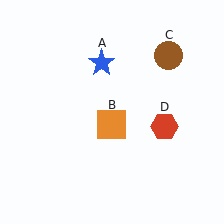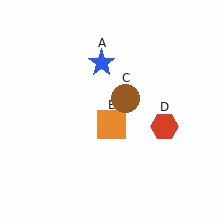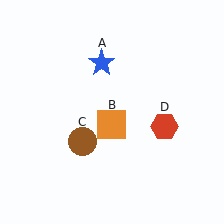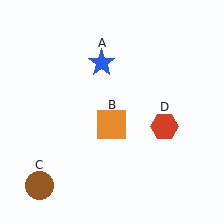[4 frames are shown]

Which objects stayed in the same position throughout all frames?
Blue star (object A) and orange square (object B) and red hexagon (object D) remained stationary.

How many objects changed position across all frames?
1 object changed position: brown circle (object C).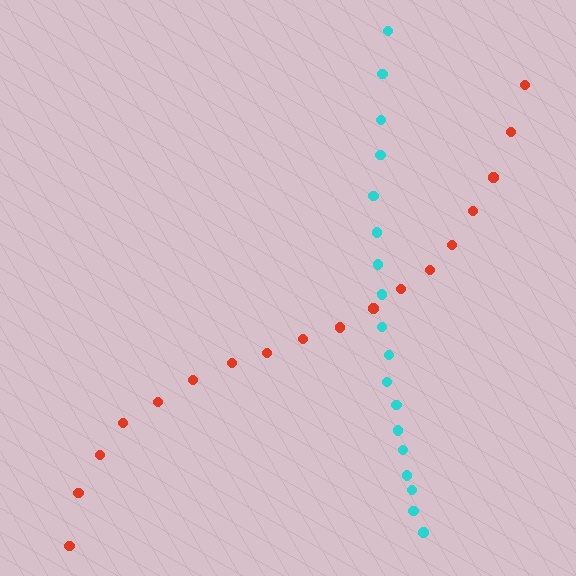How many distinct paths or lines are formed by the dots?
There are 2 distinct paths.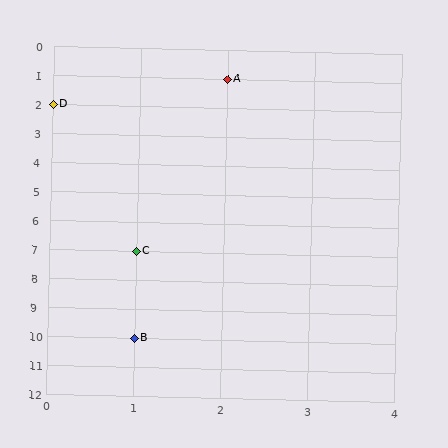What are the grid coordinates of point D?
Point D is at grid coordinates (0, 2).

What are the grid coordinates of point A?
Point A is at grid coordinates (2, 1).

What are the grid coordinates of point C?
Point C is at grid coordinates (1, 7).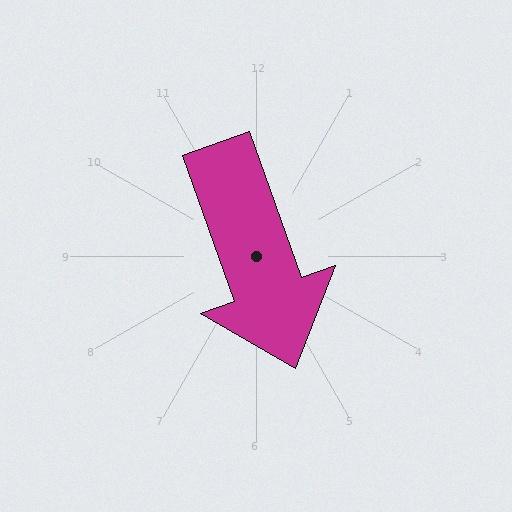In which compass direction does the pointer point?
South.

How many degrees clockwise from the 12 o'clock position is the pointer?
Approximately 160 degrees.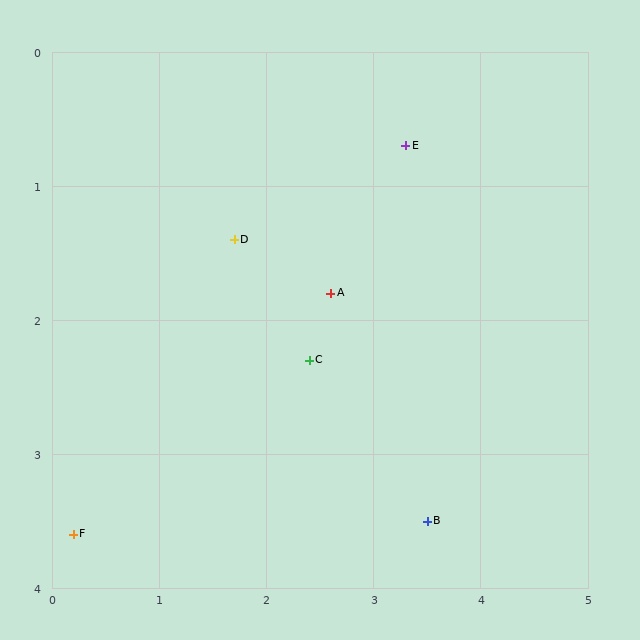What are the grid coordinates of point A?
Point A is at approximately (2.6, 1.8).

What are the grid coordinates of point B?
Point B is at approximately (3.5, 3.5).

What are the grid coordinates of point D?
Point D is at approximately (1.7, 1.4).